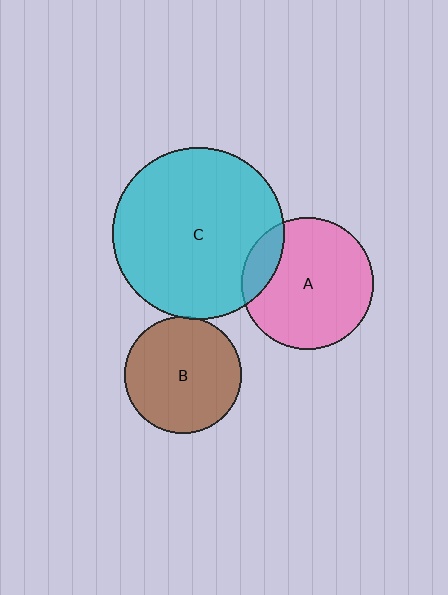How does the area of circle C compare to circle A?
Approximately 1.7 times.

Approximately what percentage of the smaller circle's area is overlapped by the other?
Approximately 15%.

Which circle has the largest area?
Circle C (cyan).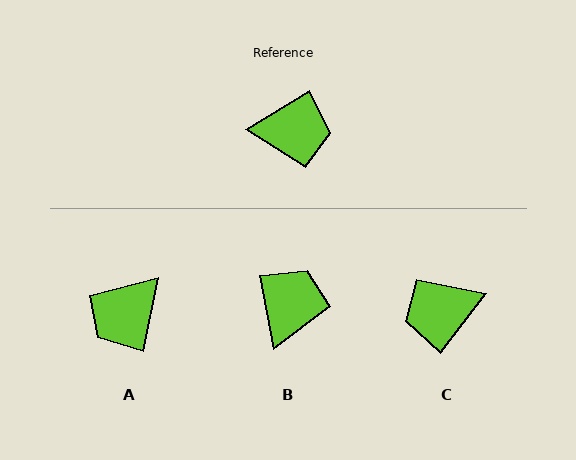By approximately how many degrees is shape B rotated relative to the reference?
Approximately 69 degrees counter-clockwise.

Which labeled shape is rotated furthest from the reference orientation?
C, about 159 degrees away.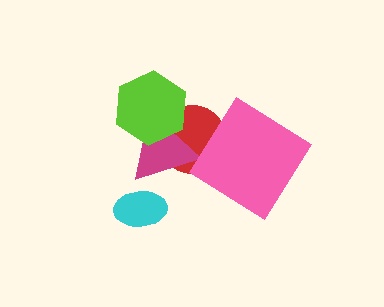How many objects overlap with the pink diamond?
1 object overlaps with the pink diamond.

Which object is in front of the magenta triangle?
The lime hexagon is in front of the magenta triangle.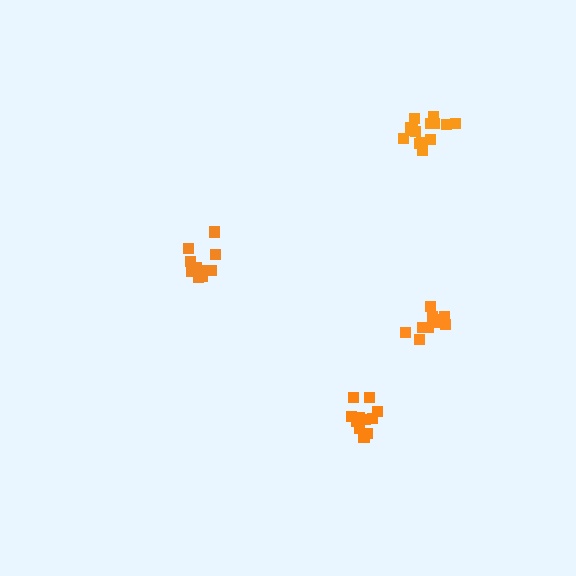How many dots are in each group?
Group 1: 11 dots, Group 2: 11 dots, Group 3: 11 dots, Group 4: 14 dots (47 total).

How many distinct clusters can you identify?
There are 4 distinct clusters.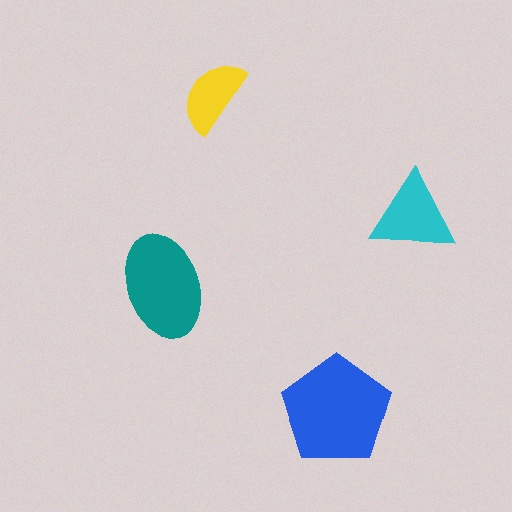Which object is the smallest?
The yellow semicircle.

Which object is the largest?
The blue pentagon.